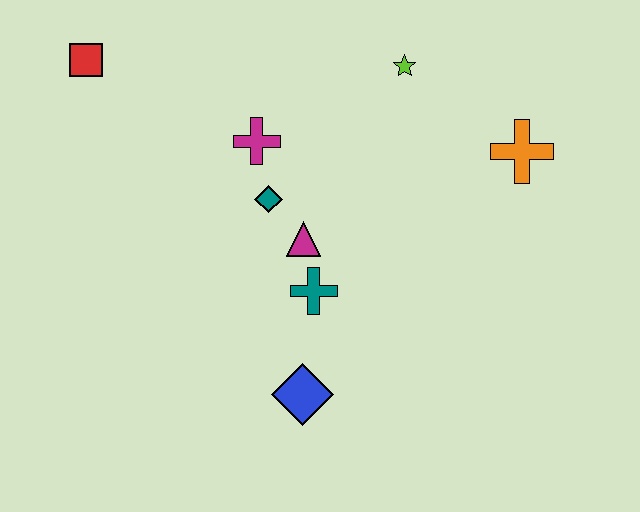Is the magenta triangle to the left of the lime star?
Yes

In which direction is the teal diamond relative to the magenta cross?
The teal diamond is below the magenta cross.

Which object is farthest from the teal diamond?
The orange cross is farthest from the teal diamond.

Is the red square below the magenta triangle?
No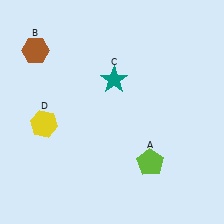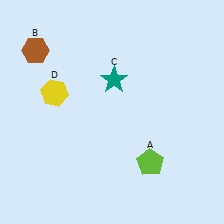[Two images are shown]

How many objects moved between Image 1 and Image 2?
1 object moved between the two images.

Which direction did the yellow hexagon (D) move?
The yellow hexagon (D) moved up.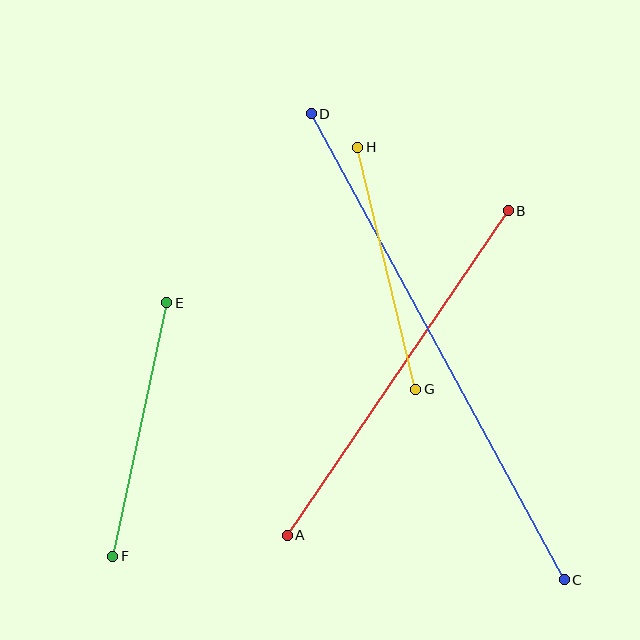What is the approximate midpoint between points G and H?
The midpoint is at approximately (387, 268) pixels.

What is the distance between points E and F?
The distance is approximately 259 pixels.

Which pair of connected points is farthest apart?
Points C and D are farthest apart.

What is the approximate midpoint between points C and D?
The midpoint is at approximately (438, 347) pixels.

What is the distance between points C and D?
The distance is approximately 530 pixels.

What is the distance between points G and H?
The distance is approximately 249 pixels.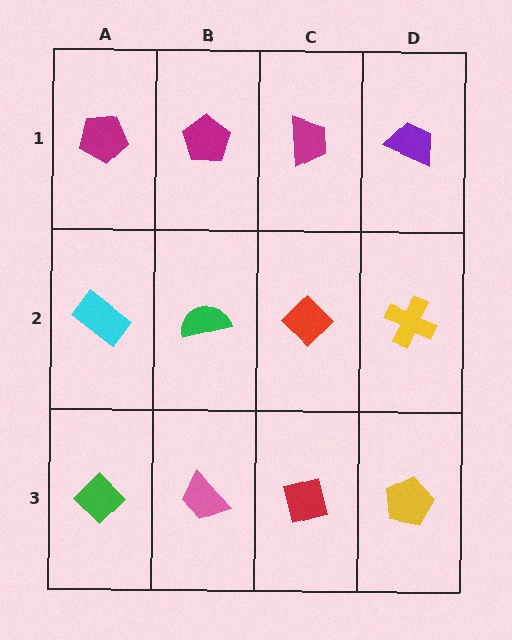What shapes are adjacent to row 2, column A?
A magenta pentagon (row 1, column A), a green diamond (row 3, column A), a green semicircle (row 2, column B).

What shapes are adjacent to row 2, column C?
A magenta trapezoid (row 1, column C), a red square (row 3, column C), a green semicircle (row 2, column B), a yellow cross (row 2, column D).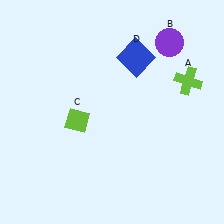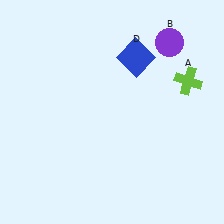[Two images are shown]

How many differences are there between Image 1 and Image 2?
There is 1 difference between the two images.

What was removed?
The lime diamond (C) was removed in Image 2.